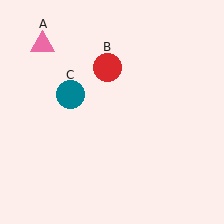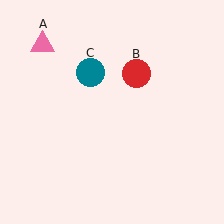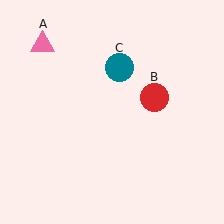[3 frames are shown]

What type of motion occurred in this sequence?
The red circle (object B), teal circle (object C) rotated clockwise around the center of the scene.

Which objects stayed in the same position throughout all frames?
Pink triangle (object A) remained stationary.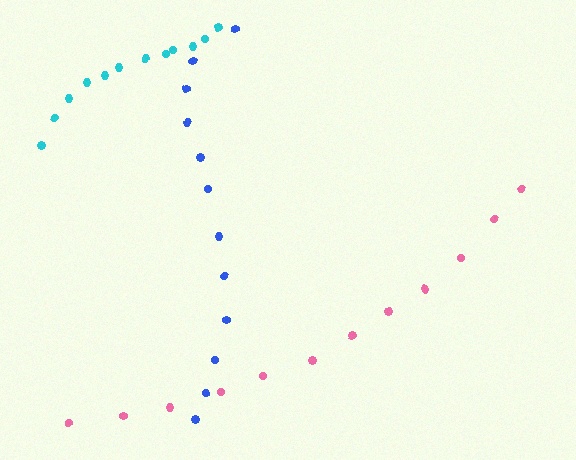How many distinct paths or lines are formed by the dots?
There are 3 distinct paths.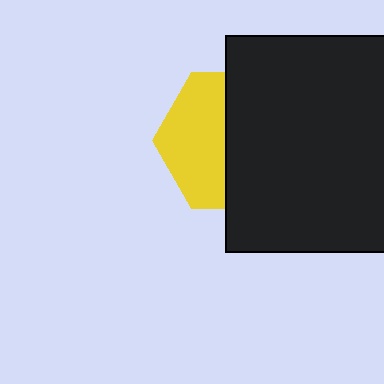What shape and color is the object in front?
The object in front is a black rectangle.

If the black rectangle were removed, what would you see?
You would see the complete yellow hexagon.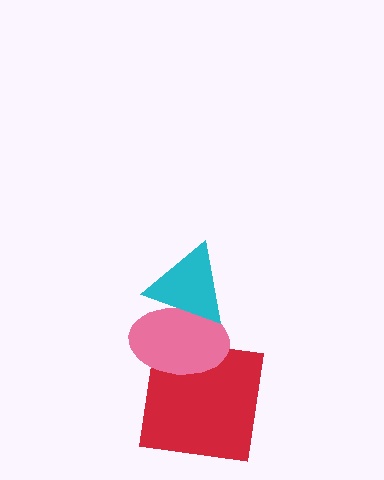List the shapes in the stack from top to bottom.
From top to bottom: the cyan triangle, the pink ellipse, the red square.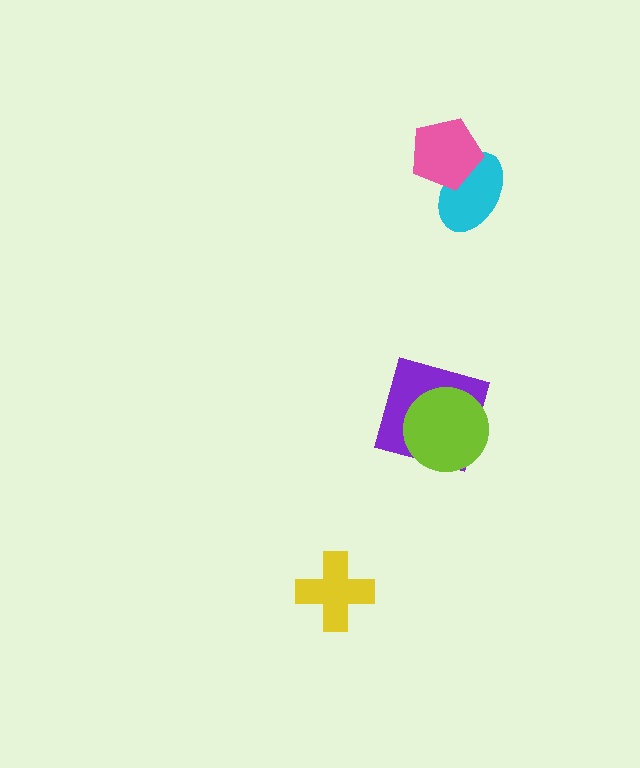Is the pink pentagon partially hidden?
No, no other shape covers it.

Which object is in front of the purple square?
The lime circle is in front of the purple square.